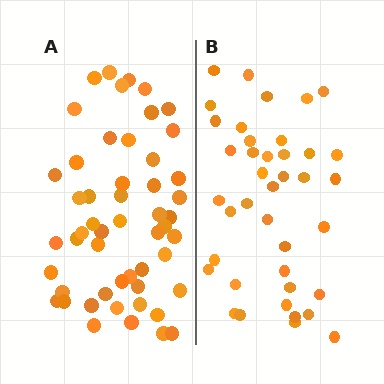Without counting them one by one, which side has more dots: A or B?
Region A (the left region) has more dots.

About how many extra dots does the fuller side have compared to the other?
Region A has roughly 12 or so more dots than region B.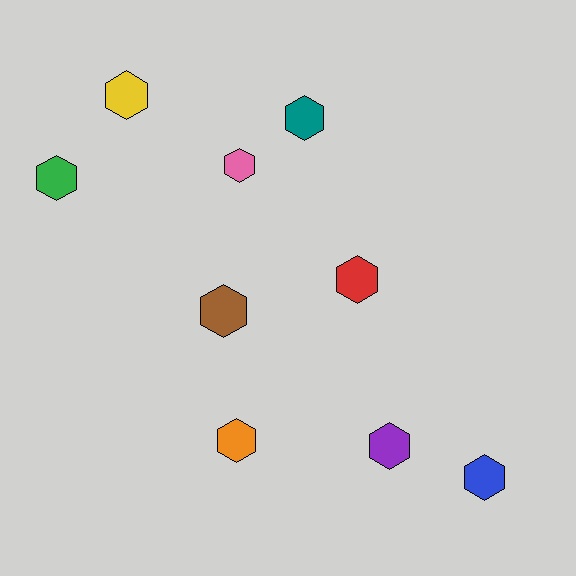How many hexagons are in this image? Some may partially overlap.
There are 9 hexagons.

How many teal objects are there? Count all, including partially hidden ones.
There is 1 teal object.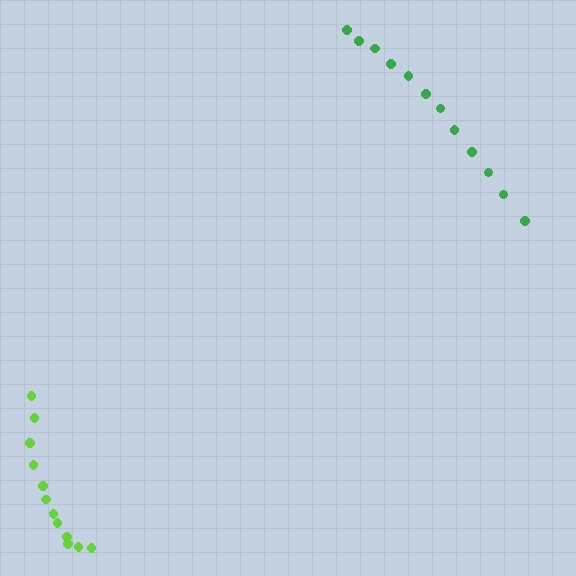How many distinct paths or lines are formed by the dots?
There are 2 distinct paths.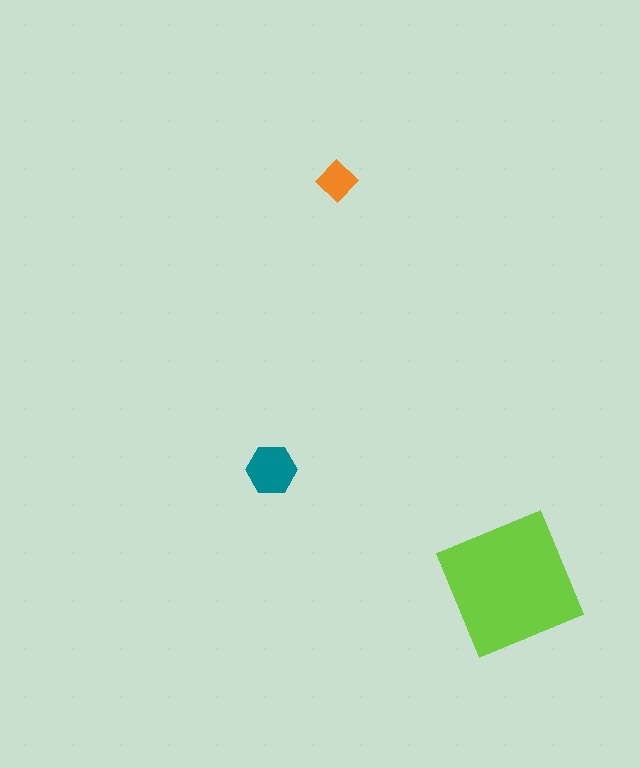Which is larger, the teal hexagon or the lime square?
The lime square.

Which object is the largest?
The lime square.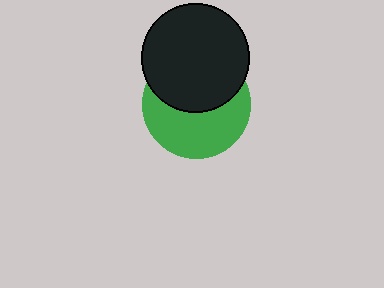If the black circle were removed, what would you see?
You would see the complete green circle.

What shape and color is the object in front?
The object in front is a black circle.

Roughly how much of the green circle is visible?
About half of it is visible (roughly 52%).